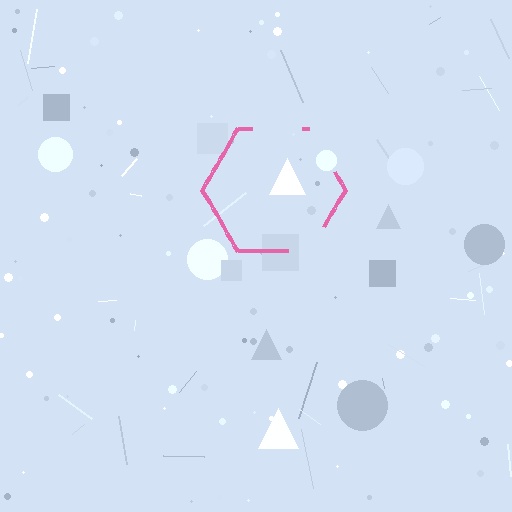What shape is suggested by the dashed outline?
The dashed outline suggests a hexagon.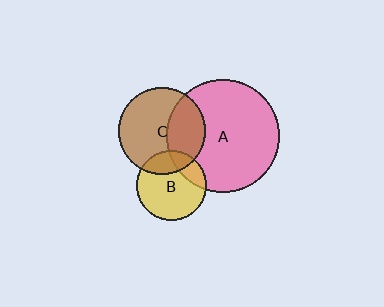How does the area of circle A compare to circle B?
Approximately 2.6 times.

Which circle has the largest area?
Circle A (pink).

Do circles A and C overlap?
Yes.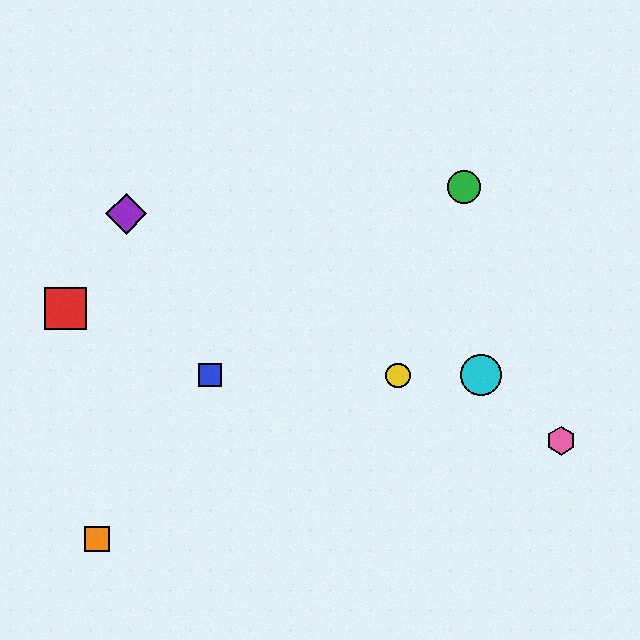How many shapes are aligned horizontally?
3 shapes (the blue square, the yellow circle, the cyan circle) are aligned horizontally.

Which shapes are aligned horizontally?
The blue square, the yellow circle, the cyan circle are aligned horizontally.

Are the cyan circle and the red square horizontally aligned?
No, the cyan circle is at y≈375 and the red square is at y≈309.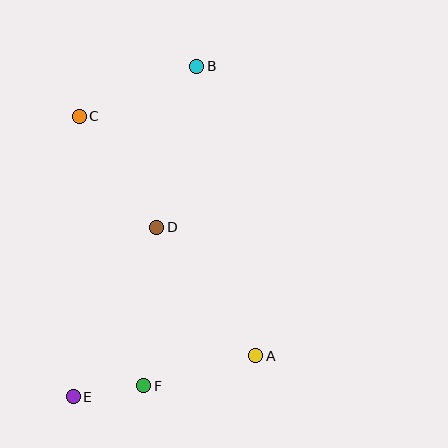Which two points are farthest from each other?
Points B and E are farthest from each other.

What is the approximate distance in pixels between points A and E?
The distance between A and E is approximately 187 pixels.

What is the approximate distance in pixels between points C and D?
The distance between C and D is approximately 135 pixels.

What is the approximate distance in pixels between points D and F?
The distance between D and F is approximately 159 pixels.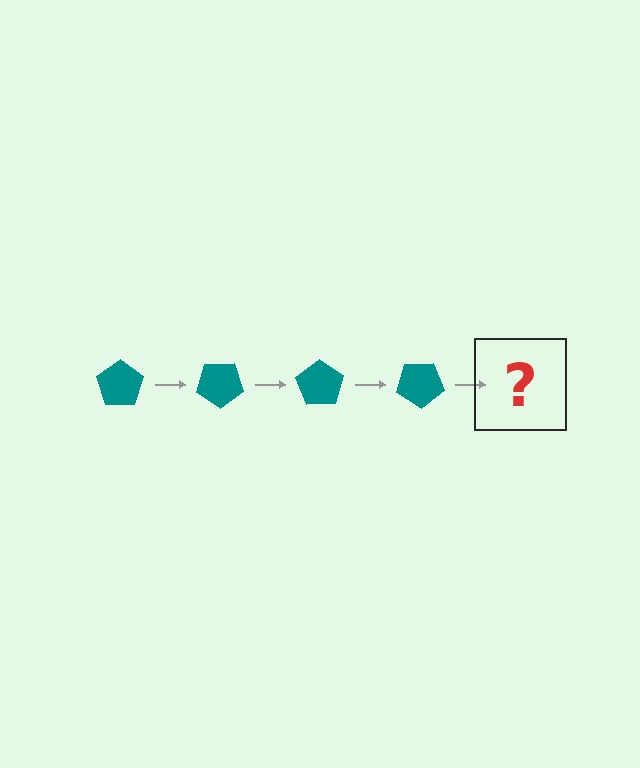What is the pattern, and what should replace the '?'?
The pattern is that the pentagon rotates 35 degrees each step. The '?' should be a teal pentagon rotated 140 degrees.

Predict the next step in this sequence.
The next step is a teal pentagon rotated 140 degrees.